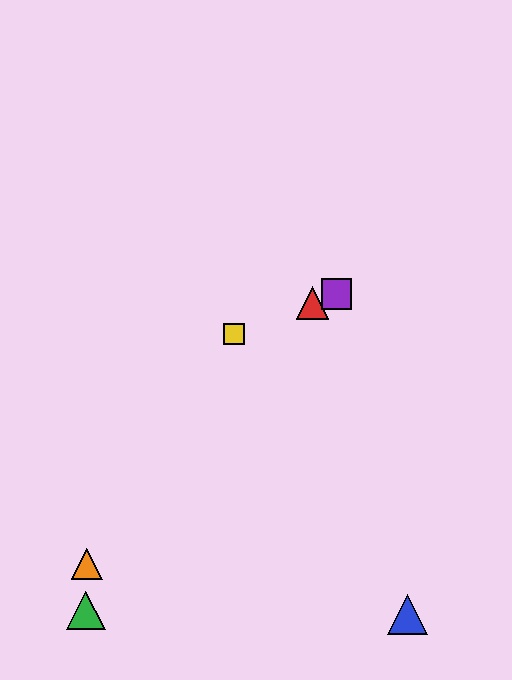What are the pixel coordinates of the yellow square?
The yellow square is at (234, 334).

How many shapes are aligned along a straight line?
3 shapes (the red triangle, the yellow square, the purple square) are aligned along a straight line.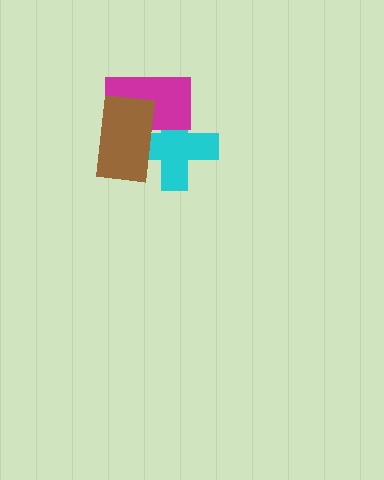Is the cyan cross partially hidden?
Yes, it is partially covered by another shape.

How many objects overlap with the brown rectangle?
2 objects overlap with the brown rectangle.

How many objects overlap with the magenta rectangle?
2 objects overlap with the magenta rectangle.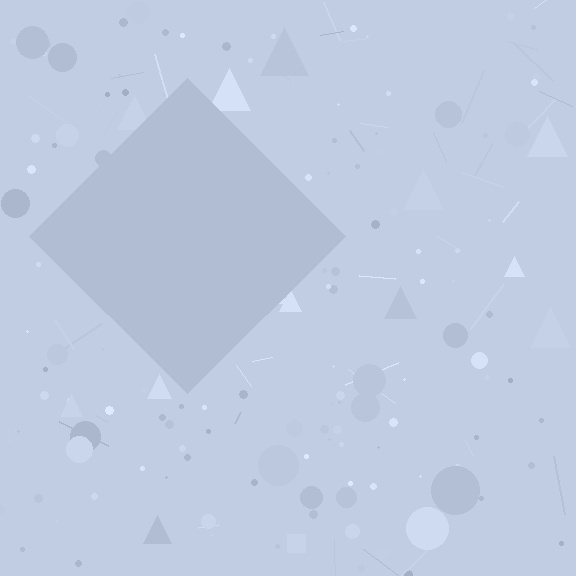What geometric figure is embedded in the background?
A diamond is embedded in the background.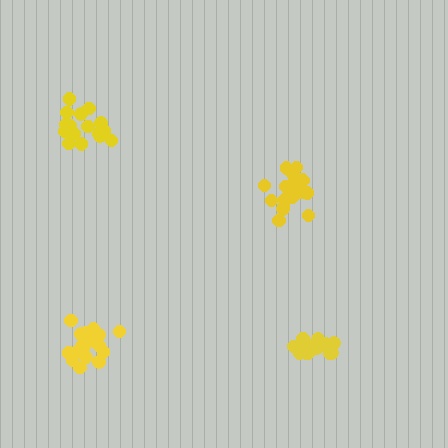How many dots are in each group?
Group 1: 20 dots, Group 2: 16 dots, Group 3: 16 dots, Group 4: 21 dots (73 total).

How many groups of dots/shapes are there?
There are 4 groups.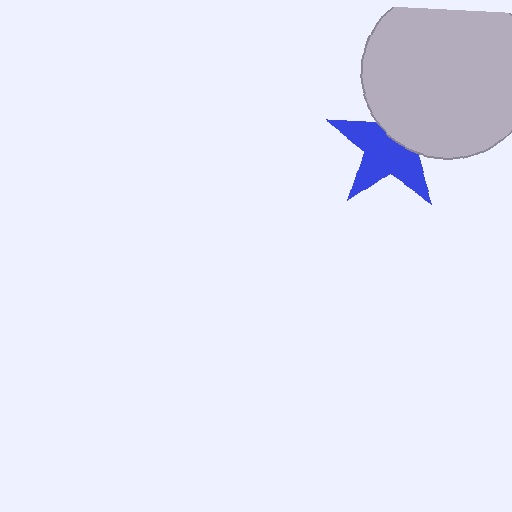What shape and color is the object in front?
The object in front is a light gray circle.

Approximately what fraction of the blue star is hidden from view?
Roughly 39% of the blue star is hidden behind the light gray circle.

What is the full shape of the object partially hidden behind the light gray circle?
The partially hidden object is a blue star.